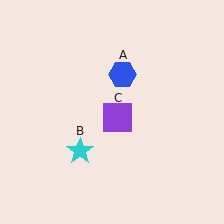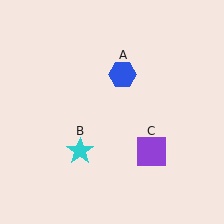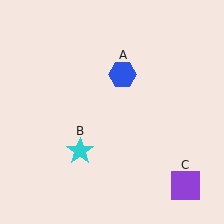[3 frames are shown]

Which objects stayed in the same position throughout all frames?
Blue hexagon (object A) and cyan star (object B) remained stationary.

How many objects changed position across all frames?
1 object changed position: purple square (object C).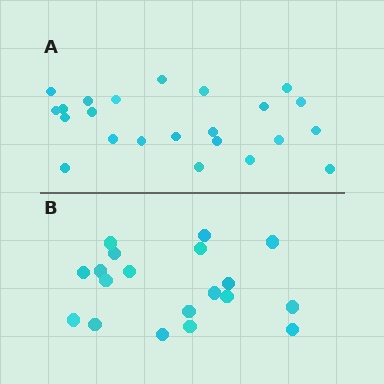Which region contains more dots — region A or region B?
Region A (the top region) has more dots.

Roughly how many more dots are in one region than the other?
Region A has about 4 more dots than region B.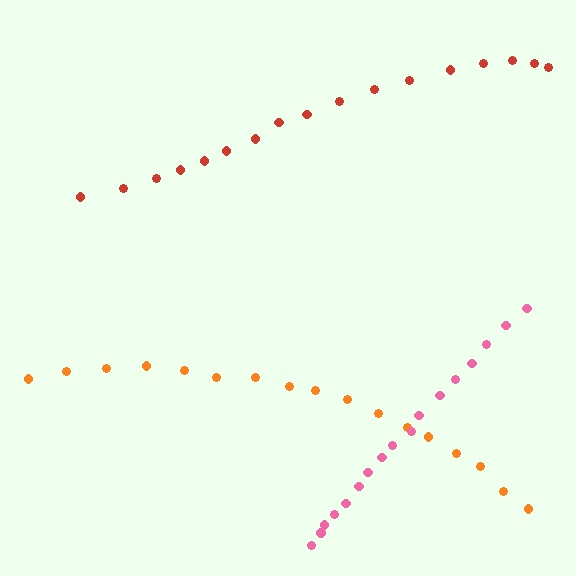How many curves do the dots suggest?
There are 3 distinct paths.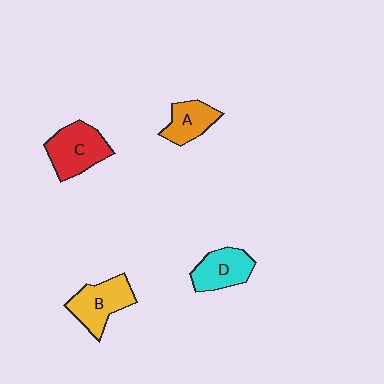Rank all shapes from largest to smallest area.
From largest to smallest: C (red), B (yellow), D (cyan), A (orange).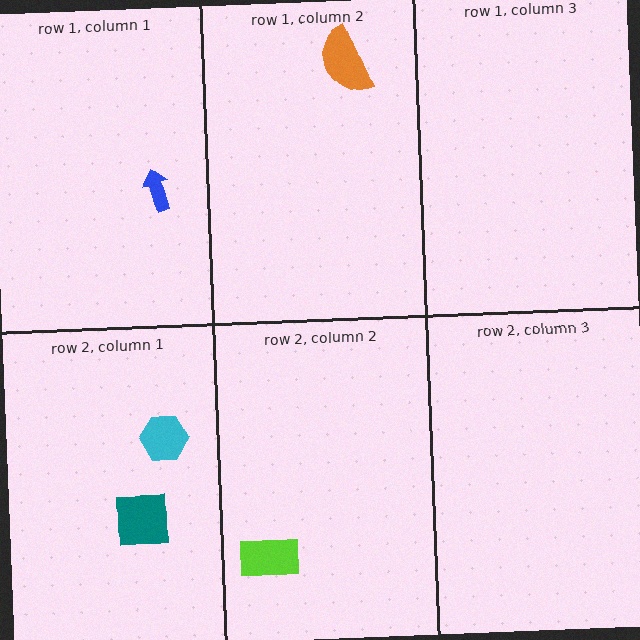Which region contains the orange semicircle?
The row 1, column 2 region.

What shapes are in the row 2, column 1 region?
The teal square, the cyan hexagon.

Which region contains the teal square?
The row 2, column 1 region.